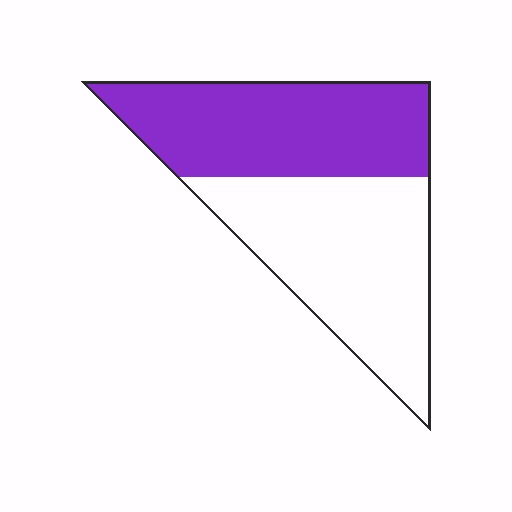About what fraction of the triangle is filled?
About one half (1/2).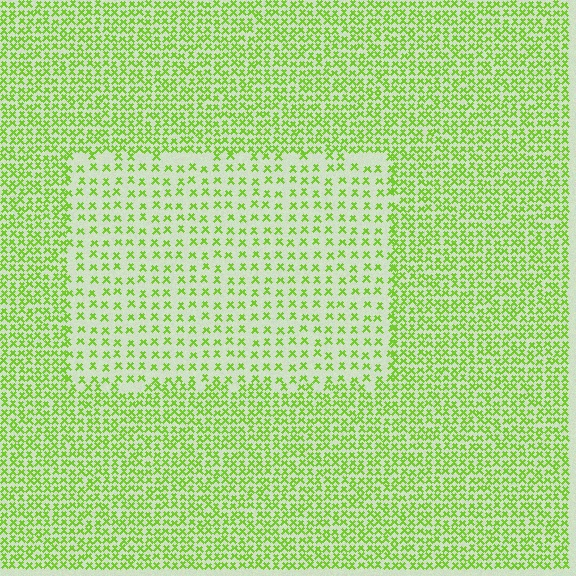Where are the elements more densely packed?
The elements are more densely packed outside the rectangle boundary.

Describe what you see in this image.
The image contains small lime elements arranged at two different densities. A rectangle-shaped region is visible where the elements are less densely packed than the surrounding area.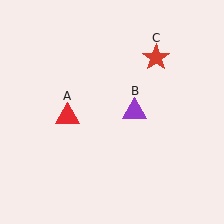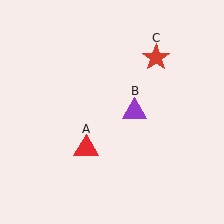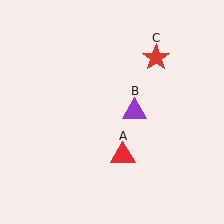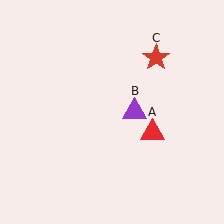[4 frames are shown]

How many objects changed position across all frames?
1 object changed position: red triangle (object A).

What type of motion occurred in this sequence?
The red triangle (object A) rotated counterclockwise around the center of the scene.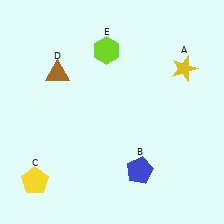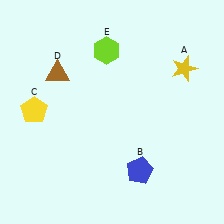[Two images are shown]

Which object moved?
The yellow pentagon (C) moved up.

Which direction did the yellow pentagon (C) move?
The yellow pentagon (C) moved up.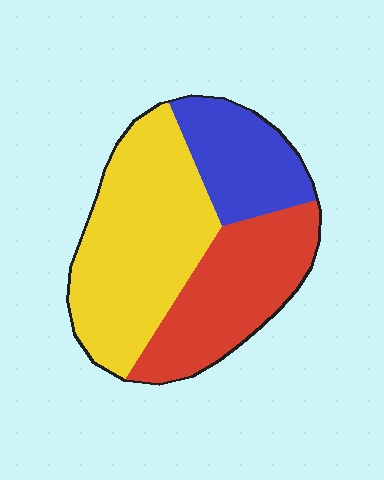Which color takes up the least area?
Blue, at roughly 20%.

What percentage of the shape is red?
Red takes up between a sixth and a third of the shape.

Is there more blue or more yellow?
Yellow.